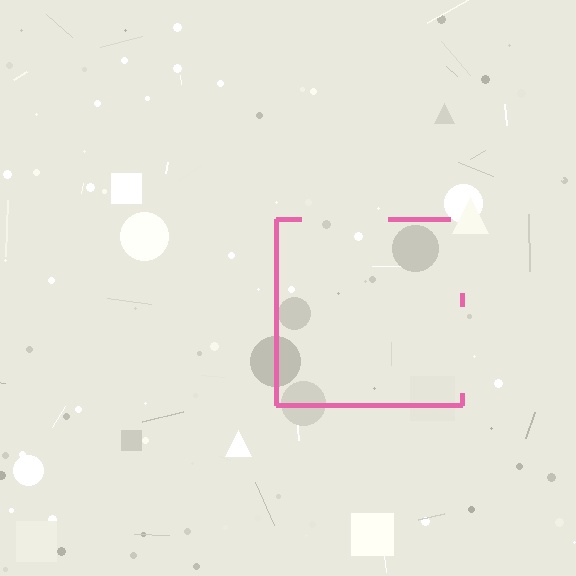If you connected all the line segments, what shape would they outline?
They would outline a square.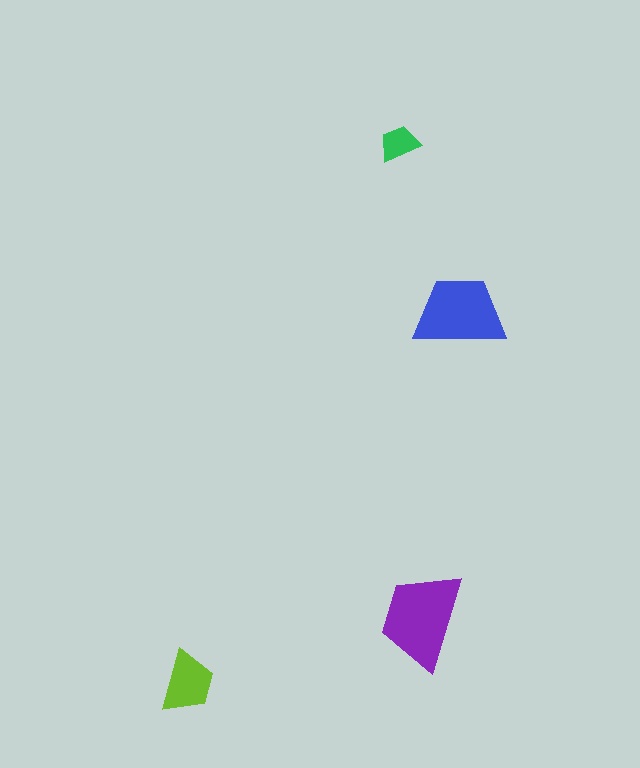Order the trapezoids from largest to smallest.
the purple one, the blue one, the lime one, the green one.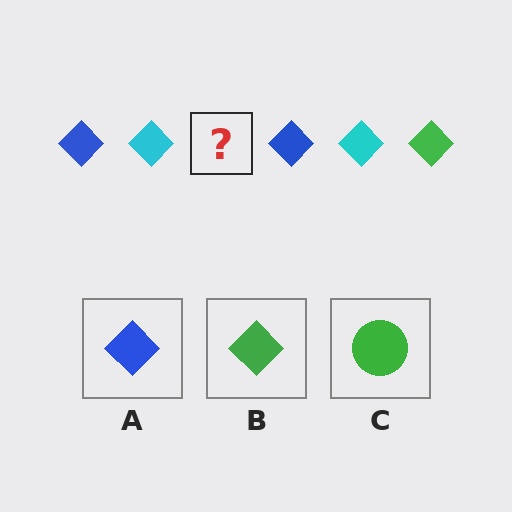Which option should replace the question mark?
Option B.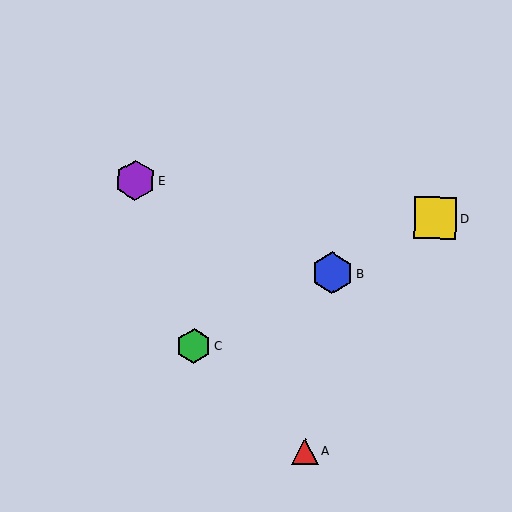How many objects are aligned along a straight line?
3 objects (B, C, D) are aligned along a straight line.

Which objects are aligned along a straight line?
Objects B, C, D are aligned along a straight line.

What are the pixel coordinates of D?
Object D is at (435, 218).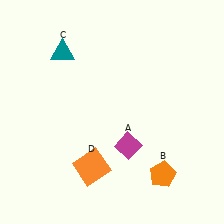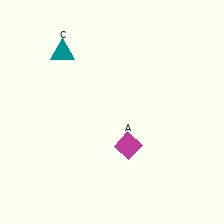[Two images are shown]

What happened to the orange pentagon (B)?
The orange pentagon (B) was removed in Image 2. It was in the bottom-right area of Image 1.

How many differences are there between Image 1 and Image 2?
There are 2 differences between the two images.